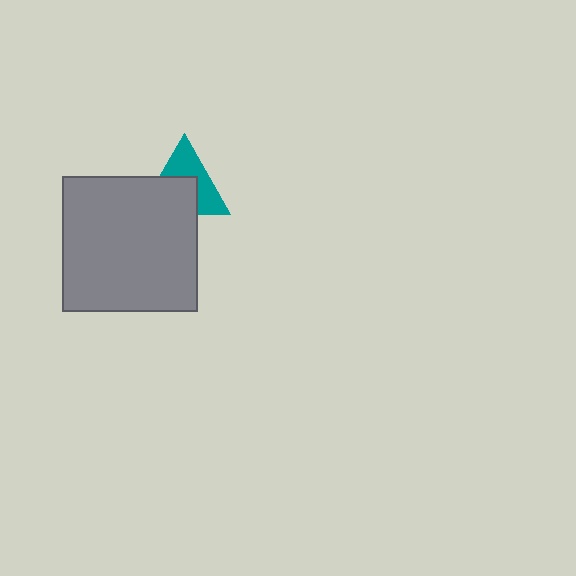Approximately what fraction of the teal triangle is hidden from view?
Roughly 50% of the teal triangle is hidden behind the gray square.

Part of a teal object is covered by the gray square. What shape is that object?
It is a triangle.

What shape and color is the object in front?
The object in front is a gray square.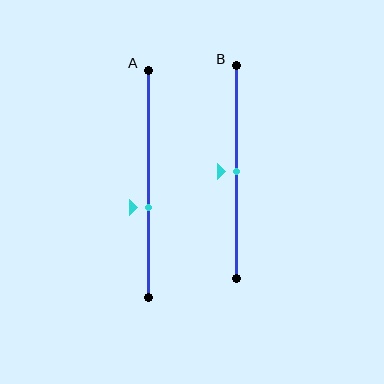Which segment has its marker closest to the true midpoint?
Segment B has its marker closest to the true midpoint.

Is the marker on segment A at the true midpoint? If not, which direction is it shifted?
No, the marker on segment A is shifted downward by about 11% of the segment length.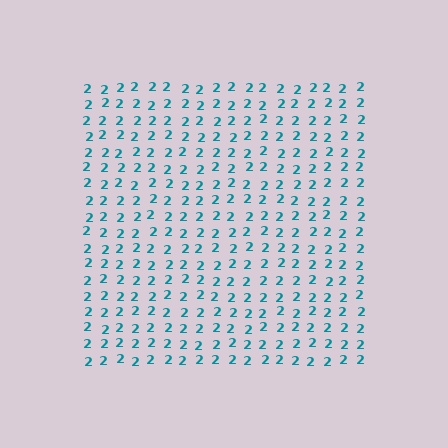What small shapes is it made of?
It is made of small digit 2's.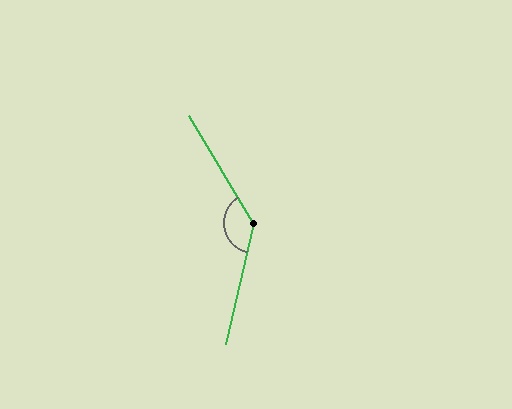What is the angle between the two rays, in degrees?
Approximately 136 degrees.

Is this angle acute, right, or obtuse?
It is obtuse.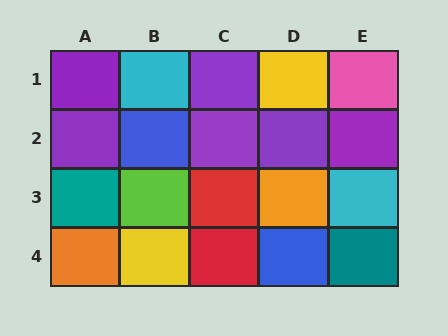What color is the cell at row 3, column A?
Teal.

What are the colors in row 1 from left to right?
Purple, cyan, purple, yellow, pink.